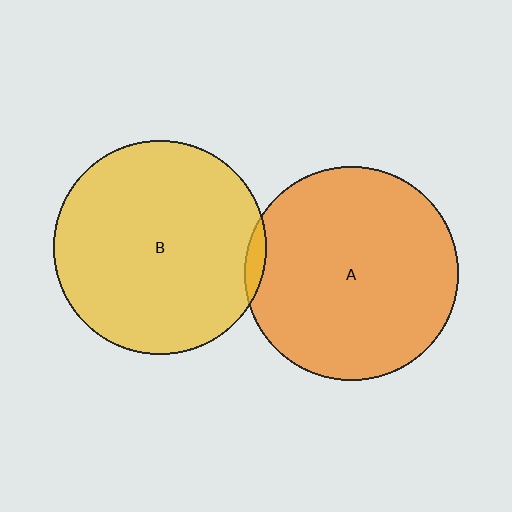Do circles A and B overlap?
Yes.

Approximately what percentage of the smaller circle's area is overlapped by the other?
Approximately 5%.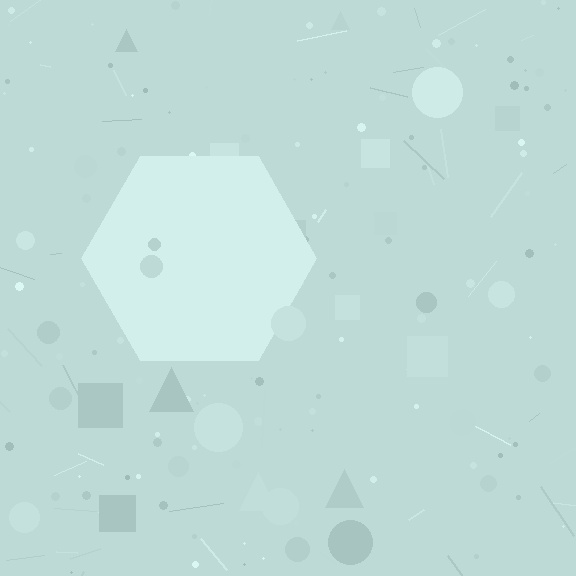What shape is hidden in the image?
A hexagon is hidden in the image.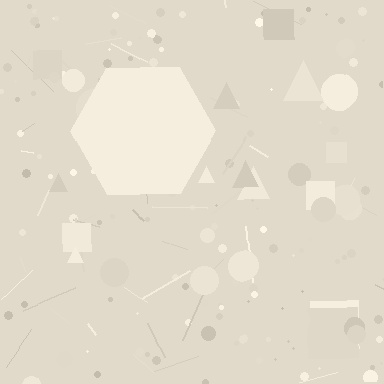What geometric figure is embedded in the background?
A hexagon is embedded in the background.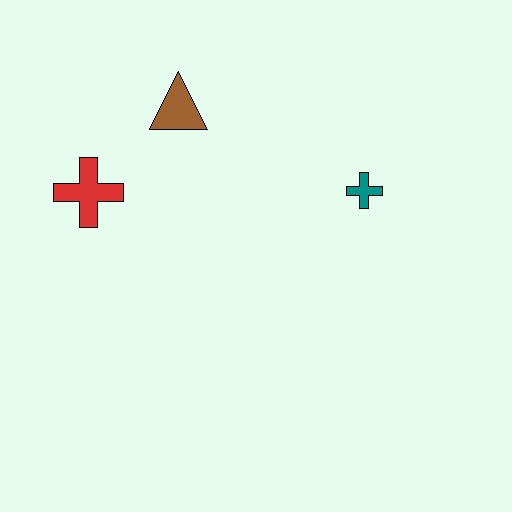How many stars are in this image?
There are no stars.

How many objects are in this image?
There are 3 objects.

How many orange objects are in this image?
There are no orange objects.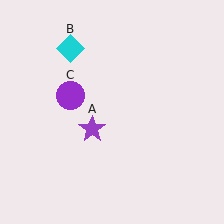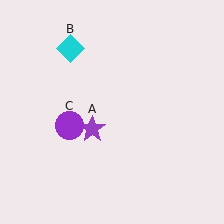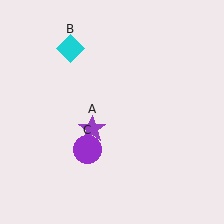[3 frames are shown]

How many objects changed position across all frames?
1 object changed position: purple circle (object C).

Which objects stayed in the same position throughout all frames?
Purple star (object A) and cyan diamond (object B) remained stationary.